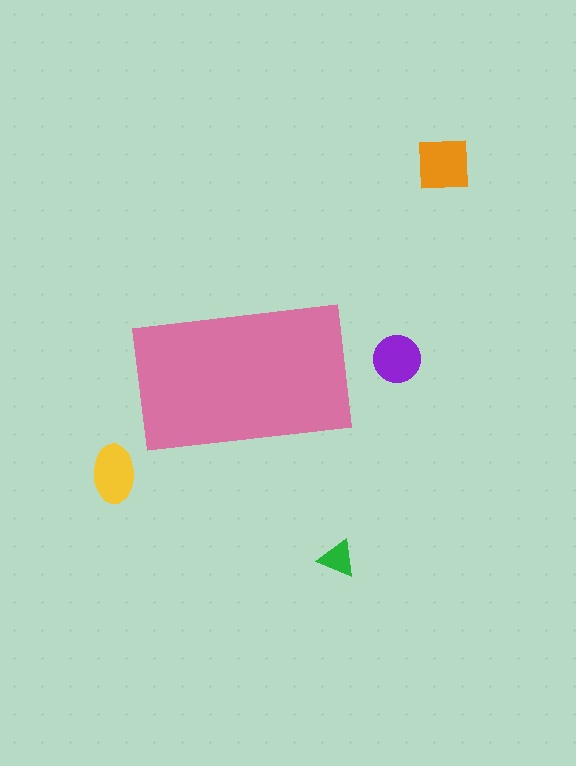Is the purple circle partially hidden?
No, the purple circle is fully visible.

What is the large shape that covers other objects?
A pink rectangle.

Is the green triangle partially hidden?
No, the green triangle is fully visible.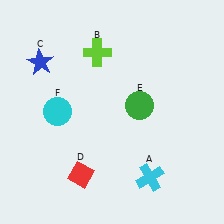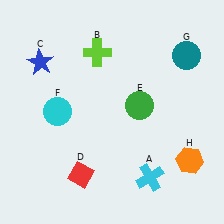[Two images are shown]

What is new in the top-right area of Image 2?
A teal circle (G) was added in the top-right area of Image 2.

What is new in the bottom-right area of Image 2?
An orange hexagon (H) was added in the bottom-right area of Image 2.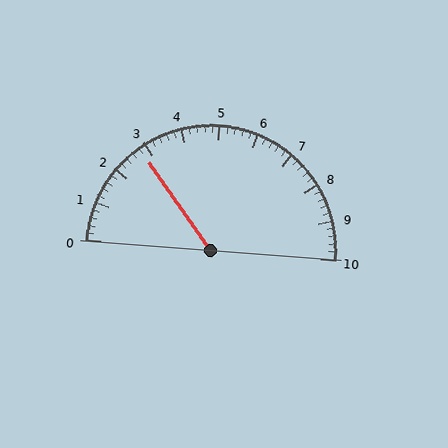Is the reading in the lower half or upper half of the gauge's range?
The reading is in the lower half of the range (0 to 10).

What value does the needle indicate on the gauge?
The needle indicates approximately 2.8.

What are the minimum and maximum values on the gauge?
The gauge ranges from 0 to 10.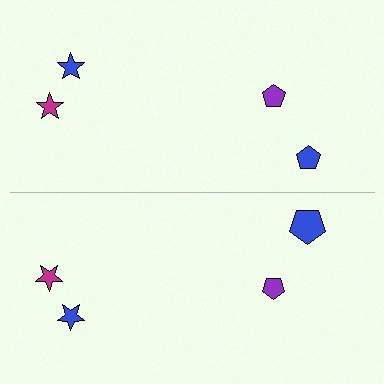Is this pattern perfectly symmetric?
No, the pattern is not perfectly symmetric. The blue pentagon on the bottom side has a different size than its mirror counterpart.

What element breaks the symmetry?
The blue pentagon on the bottom side has a different size than its mirror counterpart.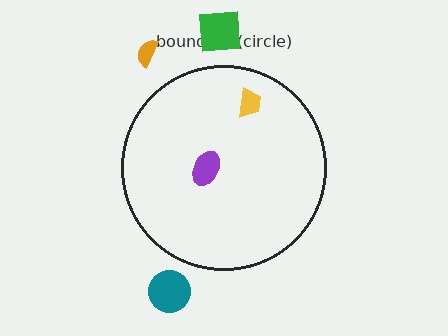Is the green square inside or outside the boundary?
Outside.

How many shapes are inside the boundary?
2 inside, 3 outside.